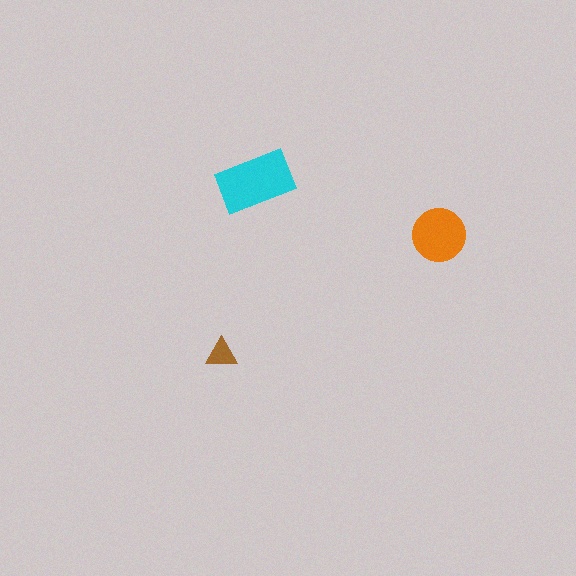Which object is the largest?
The cyan rectangle.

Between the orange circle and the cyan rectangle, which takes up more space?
The cyan rectangle.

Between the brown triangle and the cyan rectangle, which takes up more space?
The cyan rectangle.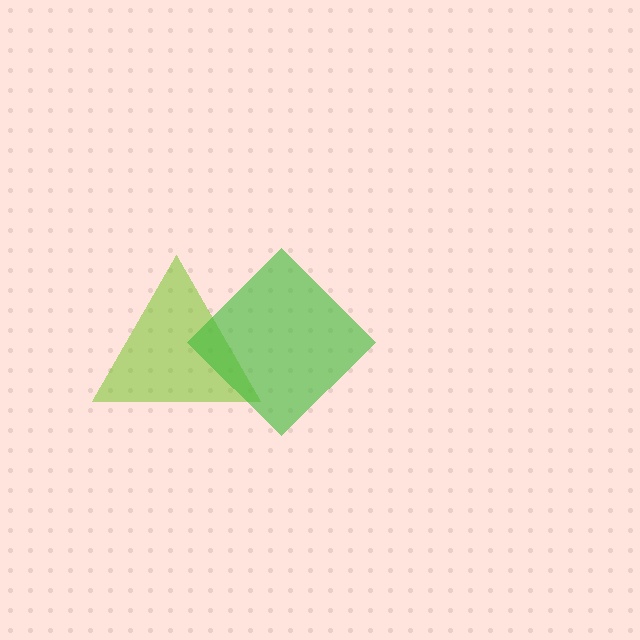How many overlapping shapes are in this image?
There are 2 overlapping shapes in the image.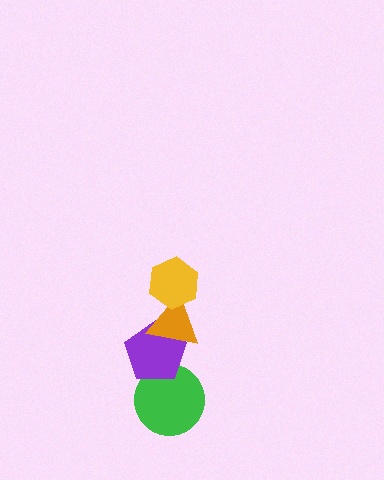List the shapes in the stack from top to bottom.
From top to bottom: the yellow hexagon, the orange triangle, the purple pentagon, the green circle.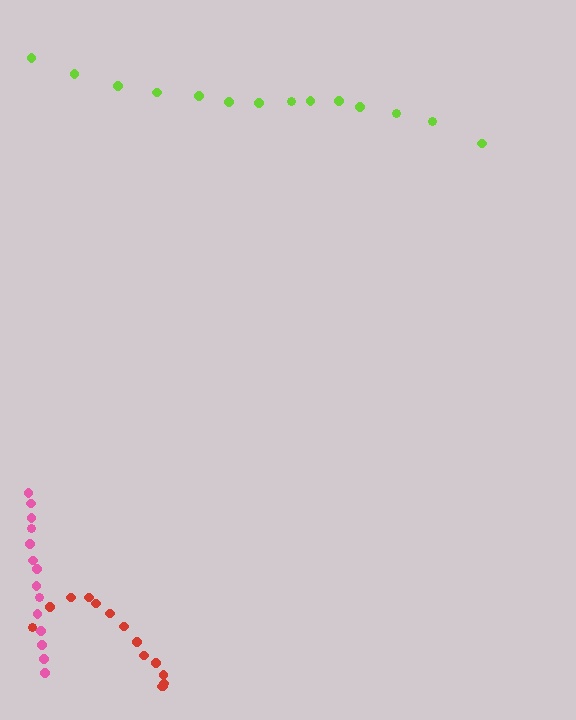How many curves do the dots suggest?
There are 3 distinct paths.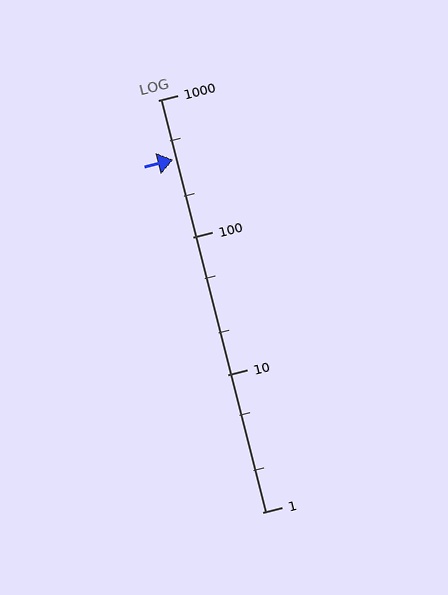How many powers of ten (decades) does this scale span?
The scale spans 3 decades, from 1 to 1000.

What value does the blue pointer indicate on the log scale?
The pointer indicates approximately 370.